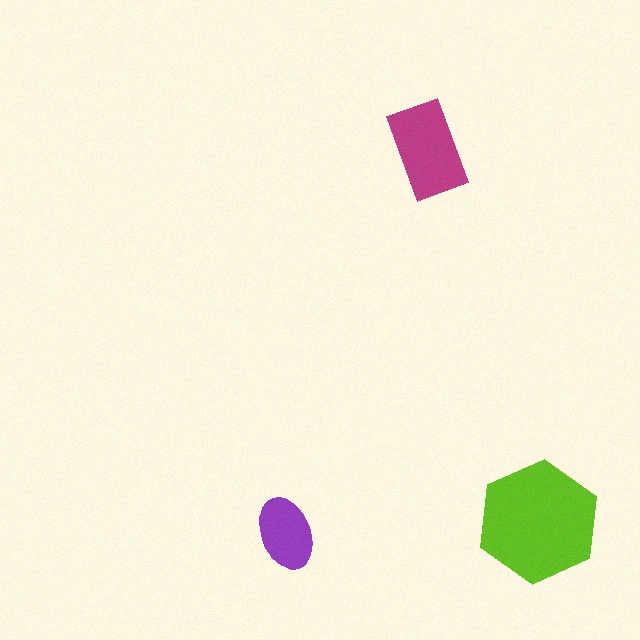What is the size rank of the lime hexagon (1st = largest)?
1st.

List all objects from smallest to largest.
The purple ellipse, the magenta rectangle, the lime hexagon.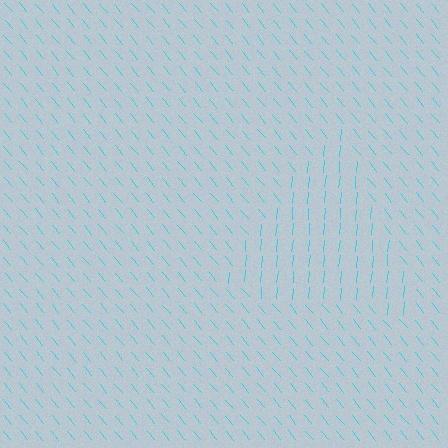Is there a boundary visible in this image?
Yes, there is a texture boundary formed by a change in line orientation.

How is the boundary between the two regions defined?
The boundary is defined purely by a change in line orientation (approximately 45 degrees difference). All lines are the same color and thickness.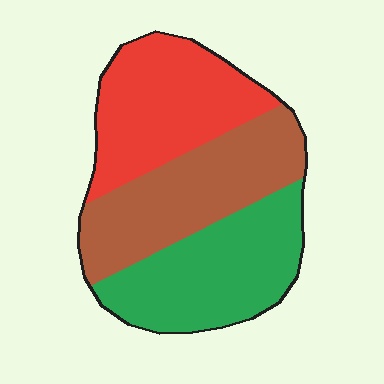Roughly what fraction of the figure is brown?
Brown covers around 35% of the figure.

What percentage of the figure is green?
Green takes up about one third (1/3) of the figure.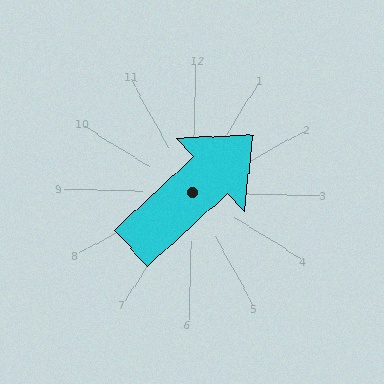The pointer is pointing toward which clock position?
Roughly 2 o'clock.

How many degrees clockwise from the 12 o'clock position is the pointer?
Approximately 46 degrees.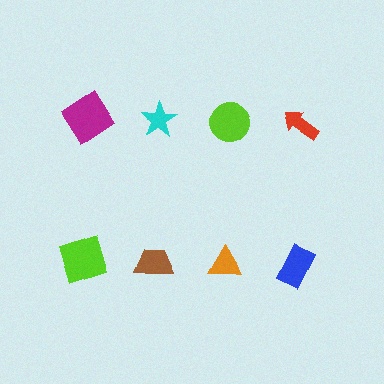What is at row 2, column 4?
A blue rectangle.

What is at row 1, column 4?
A red arrow.